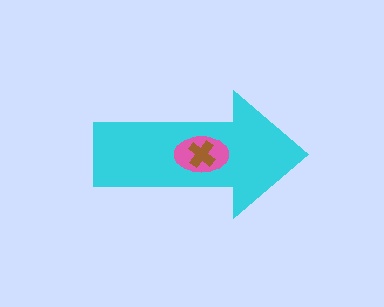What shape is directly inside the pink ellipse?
The brown cross.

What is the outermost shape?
The cyan arrow.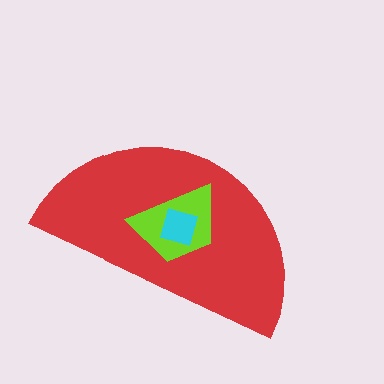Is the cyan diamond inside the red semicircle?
Yes.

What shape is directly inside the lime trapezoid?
The cyan diamond.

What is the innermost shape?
The cyan diamond.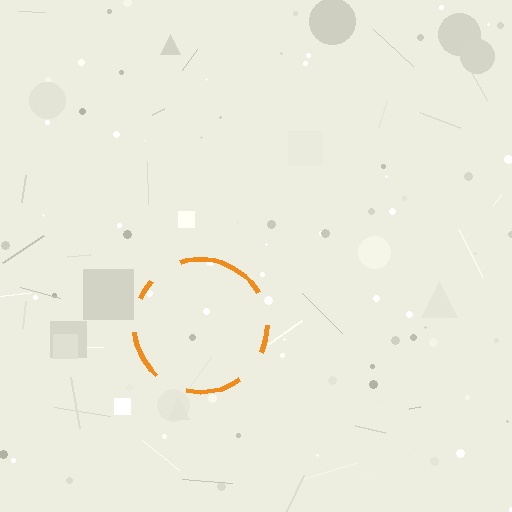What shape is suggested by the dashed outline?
The dashed outline suggests a circle.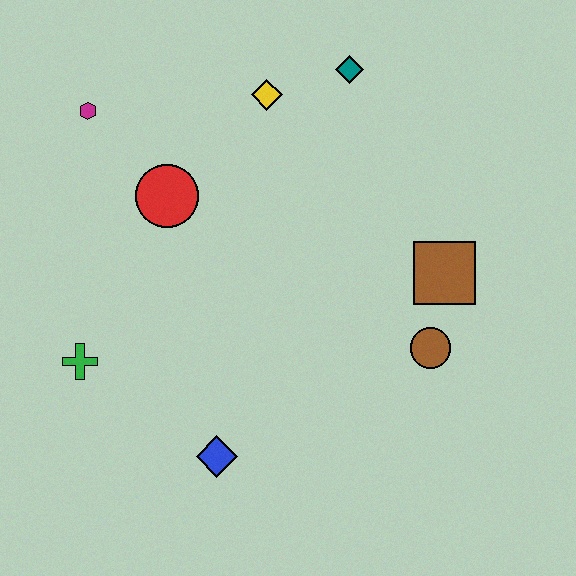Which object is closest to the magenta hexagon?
The red circle is closest to the magenta hexagon.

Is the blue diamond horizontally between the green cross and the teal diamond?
Yes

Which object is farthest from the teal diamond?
The blue diamond is farthest from the teal diamond.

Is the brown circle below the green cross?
No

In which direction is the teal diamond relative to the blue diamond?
The teal diamond is above the blue diamond.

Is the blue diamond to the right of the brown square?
No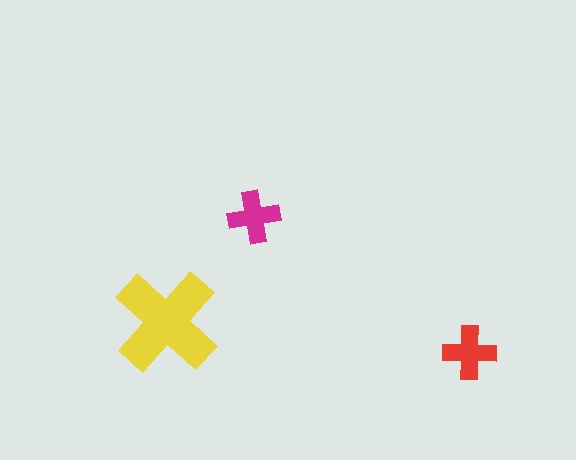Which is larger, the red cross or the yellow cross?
The yellow one.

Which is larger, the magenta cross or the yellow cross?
The yellow one.